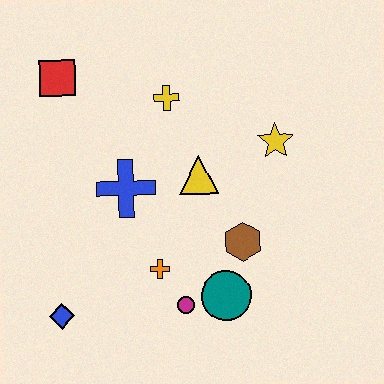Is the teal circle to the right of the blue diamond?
Yes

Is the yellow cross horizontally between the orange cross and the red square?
No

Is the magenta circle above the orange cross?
No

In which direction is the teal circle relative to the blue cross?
The teal circle is below the blue cross.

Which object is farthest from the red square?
The teal circle is farthest from the red square.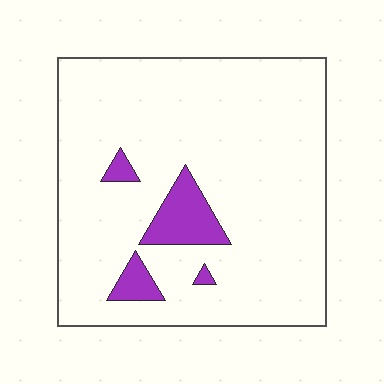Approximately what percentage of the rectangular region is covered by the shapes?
Approximately 10%.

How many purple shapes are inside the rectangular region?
4.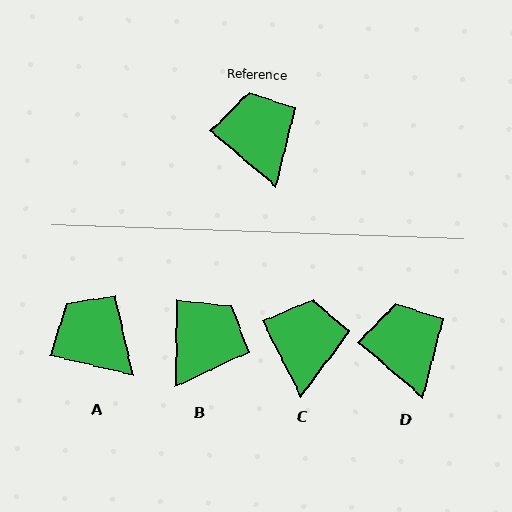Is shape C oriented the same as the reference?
No, it is off by about 22 degrees.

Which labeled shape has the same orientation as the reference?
D.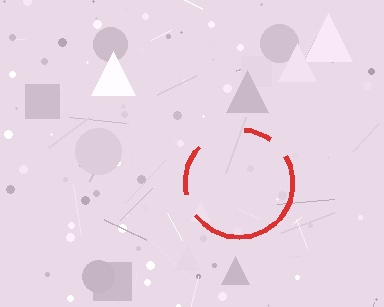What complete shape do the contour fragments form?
The contour fragments form a circle.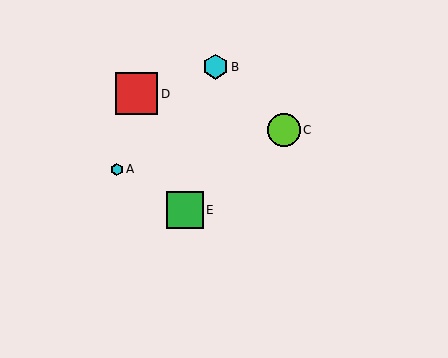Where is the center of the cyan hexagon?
The center of the cyan hexagon is at (216, 67).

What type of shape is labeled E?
Shape E is a green square.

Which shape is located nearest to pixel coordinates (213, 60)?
The cyan hexagon (labeled B) at (216, 67) is nearest to that location.